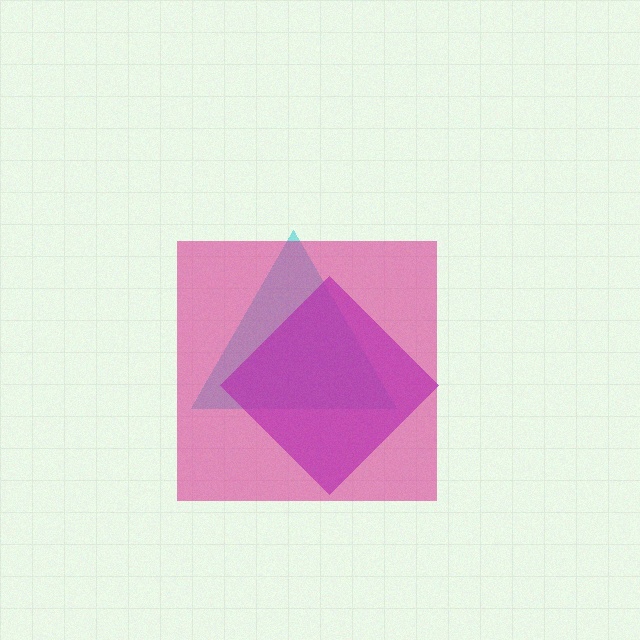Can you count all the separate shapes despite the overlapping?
Yes, there are 3 separate shapes.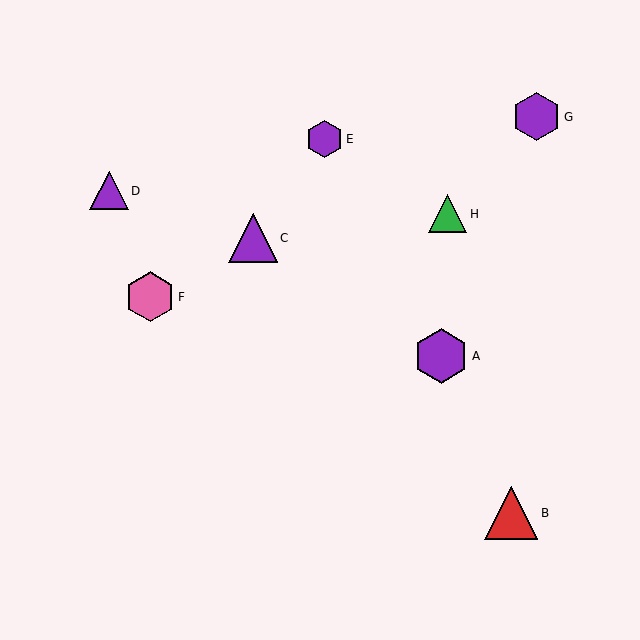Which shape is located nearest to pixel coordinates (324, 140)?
The purple hexagon (labeled E) at (325, 139) is nearest to that location.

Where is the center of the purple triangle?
The center of the purple triangle is at (109, 191).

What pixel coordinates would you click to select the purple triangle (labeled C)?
Click at (253, 238) to select the purple triangle C.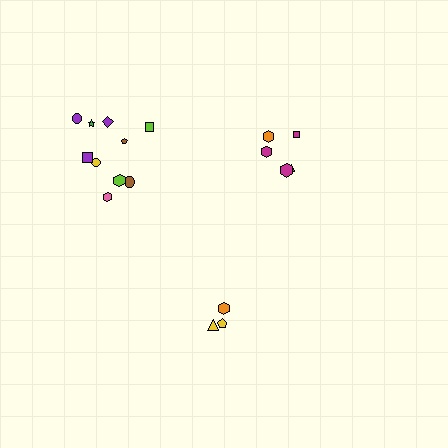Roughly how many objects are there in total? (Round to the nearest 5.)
Roughly 20 objects in total.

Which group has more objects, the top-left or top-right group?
The top-left group.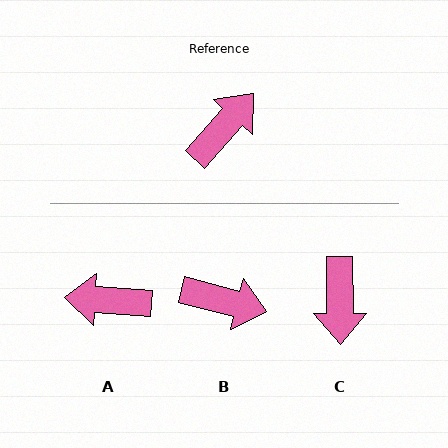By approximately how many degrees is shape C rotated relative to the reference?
Approximately 138 degrees clockwise.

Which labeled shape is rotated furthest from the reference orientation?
C, about 138 degrees away.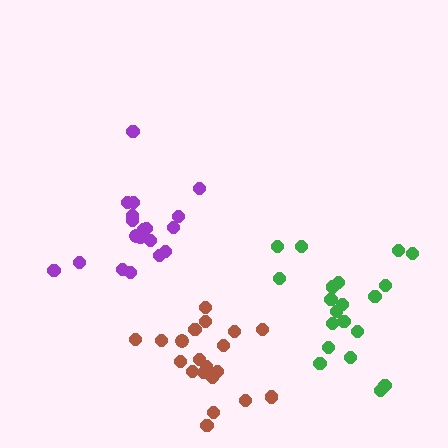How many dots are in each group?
Group 1: 19 dots, Group 2: 20 dots, Group 3: 20 dots (59 total).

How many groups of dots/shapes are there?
There are 3 groups.